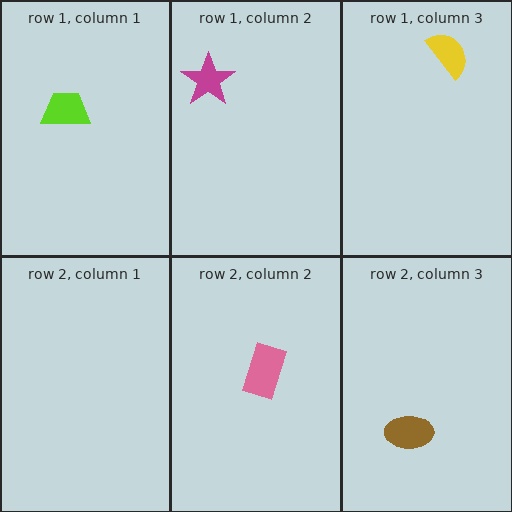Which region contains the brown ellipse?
The row 2, column 3 region.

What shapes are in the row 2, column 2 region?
The pink rectangle.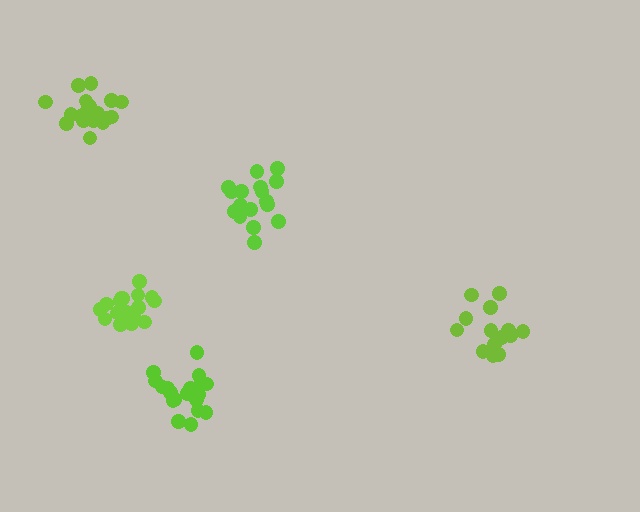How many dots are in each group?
Group 1: 17 dots, Group 2: 19 dots, Group 3: 20 dots, Group 4: 21 dots, Group 5: 15 dots (92 total).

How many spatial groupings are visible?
There are 5 spatial groupings.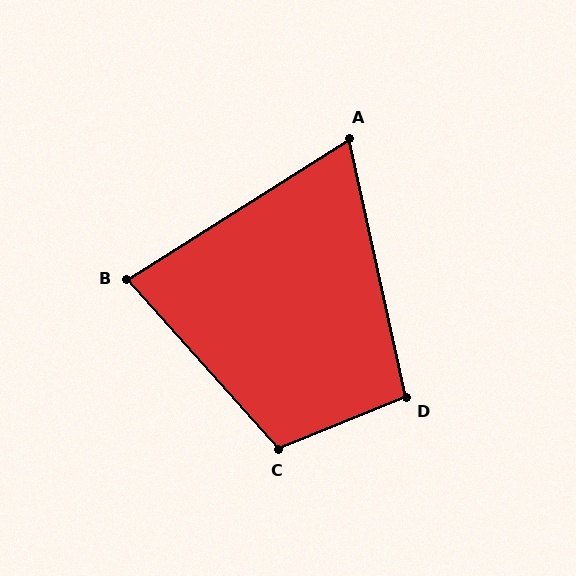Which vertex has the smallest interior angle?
A, at approximately 70 degrees.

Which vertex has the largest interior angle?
C, at approximately 110 degrees.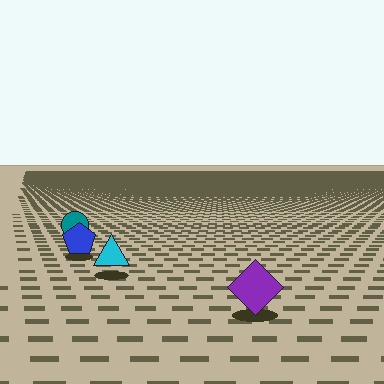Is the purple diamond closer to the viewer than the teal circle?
Yes. The purple diamond is closer — you can tell from the texture gradient: the ground texture is coarser near it.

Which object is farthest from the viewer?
The teal circle is farthest from the viewer. It appears smaller and the ground texture around it is denser.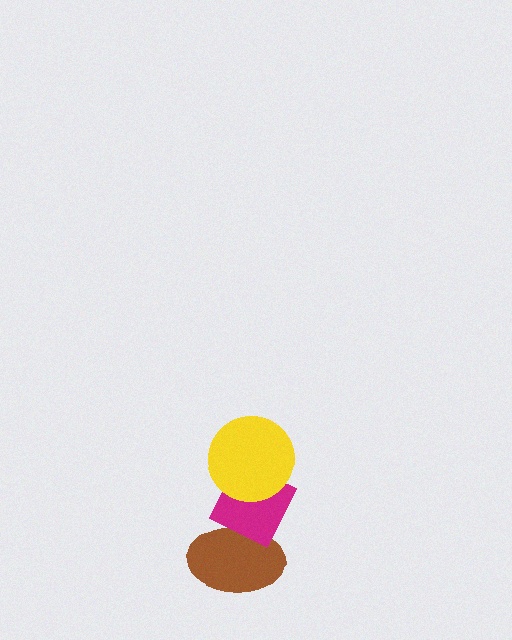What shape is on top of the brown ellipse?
The magenta diamond is on top of the brown ellipse.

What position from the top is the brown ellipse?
The brown ellipse is 3rd from the top.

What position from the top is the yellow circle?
The yellow circle is 1st from the top.